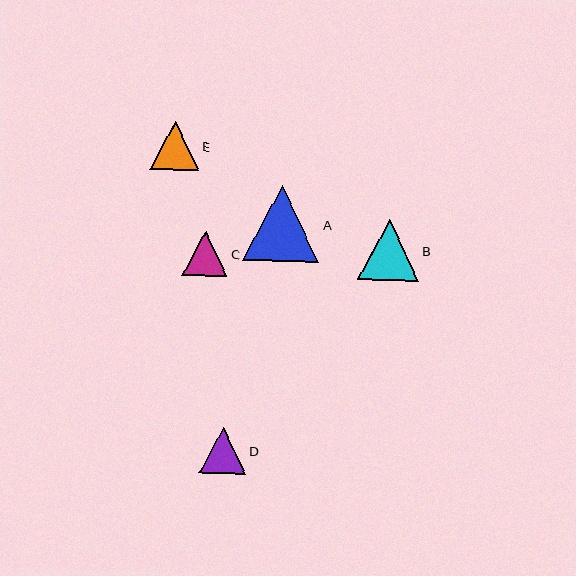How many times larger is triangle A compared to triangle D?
Triangle A is approximately 1.6 times the size of triangle D.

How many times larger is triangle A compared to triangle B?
Triangle A is approximately 1.2 times the size of triangle B.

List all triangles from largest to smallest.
From largest to smallest: A, B, E, D, C.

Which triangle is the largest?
Triangle A is the largest with a size of approximately 76 pixels.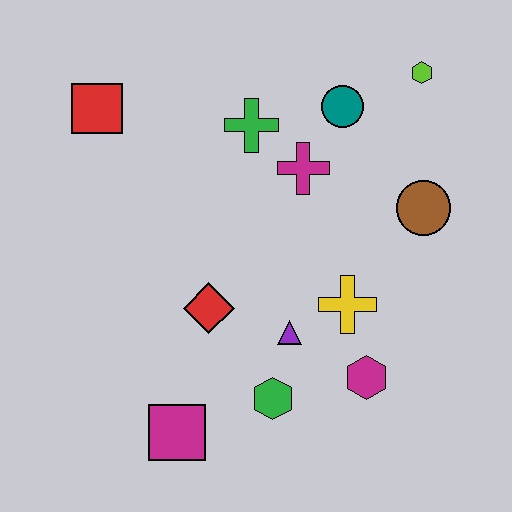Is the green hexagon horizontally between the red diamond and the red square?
No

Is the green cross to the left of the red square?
No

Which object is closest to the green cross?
The magenta cross is closest to the green cross.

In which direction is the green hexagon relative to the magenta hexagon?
The green hexagon is to the left of the magenta hexagon.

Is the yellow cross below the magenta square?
No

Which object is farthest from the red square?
The magenta hexagon is farthest from the red square.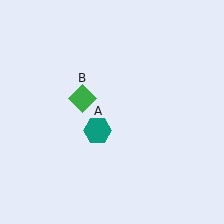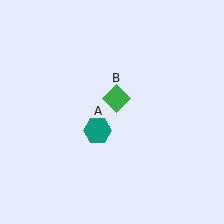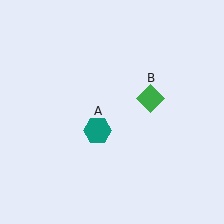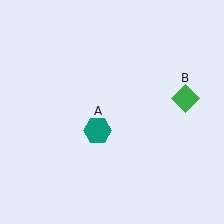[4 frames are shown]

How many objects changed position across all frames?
1 object changed position: green diamond (object B).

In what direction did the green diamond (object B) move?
The green diamond (object B) moved right.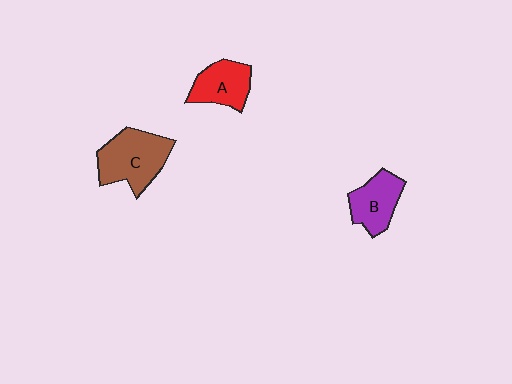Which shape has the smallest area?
Shape A (red).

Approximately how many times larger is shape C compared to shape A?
Approximately 1.5 times.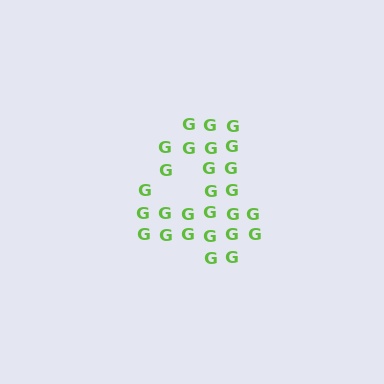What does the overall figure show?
The overall figure shows the digit 4.